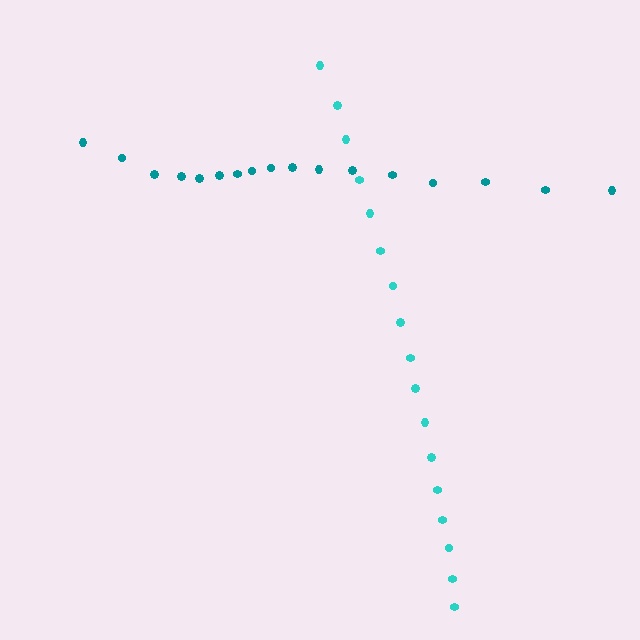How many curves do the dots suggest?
There are 2 distinct paths.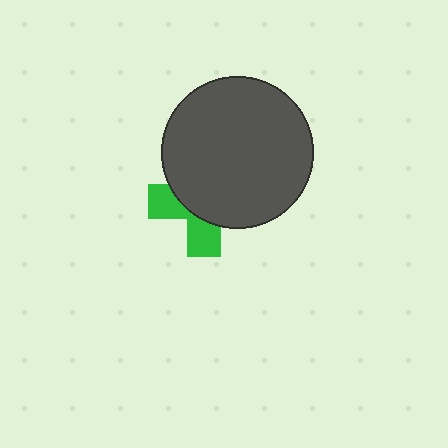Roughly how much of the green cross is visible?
A small part of it is visible (roughly 36%).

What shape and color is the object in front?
The object in front is a dark gray circle.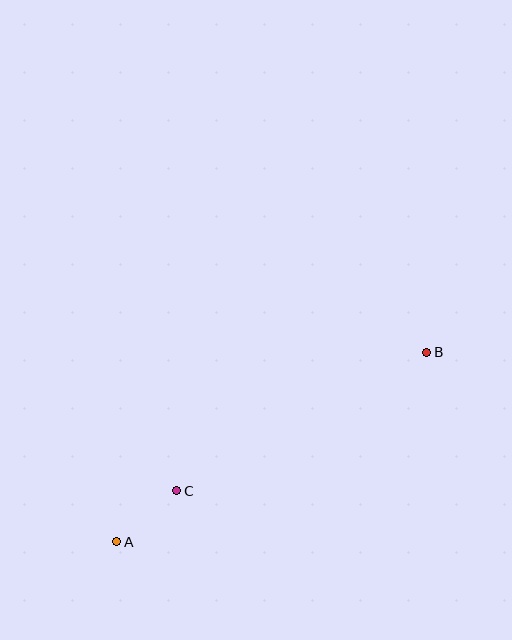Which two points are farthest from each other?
Points A and B are farthest from each other.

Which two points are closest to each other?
Points A and C are closest to each other.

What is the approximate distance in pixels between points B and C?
The distance between B and C is approximately 286 pixels.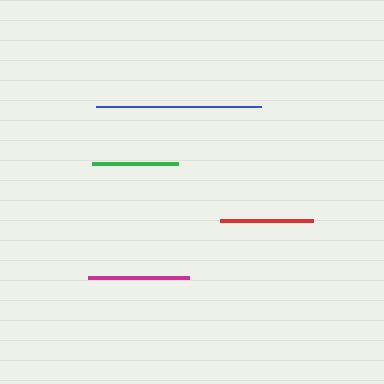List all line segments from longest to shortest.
From longest to shortest: blue, magenta, red, green.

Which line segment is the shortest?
The green line is the shortest at approximately 86 pixels.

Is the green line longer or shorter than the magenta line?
The magenta line is longer than the green line.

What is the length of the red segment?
The red segment is approximately 93 pixels long.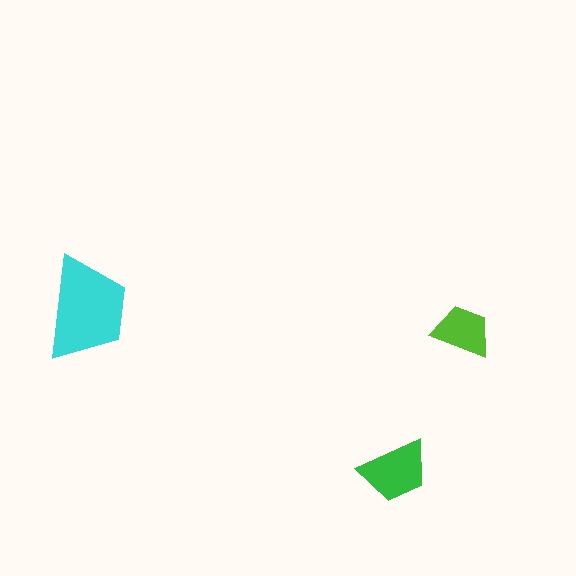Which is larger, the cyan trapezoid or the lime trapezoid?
The cyan one.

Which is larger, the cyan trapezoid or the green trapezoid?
The cyan one.